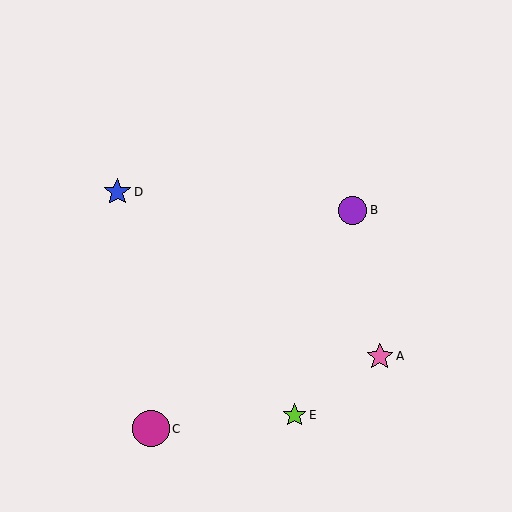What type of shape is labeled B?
Shape B is a purple circle.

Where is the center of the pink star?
The center of the pink star is at (380, 356).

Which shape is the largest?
The magenta circle (labeled C) is the largest.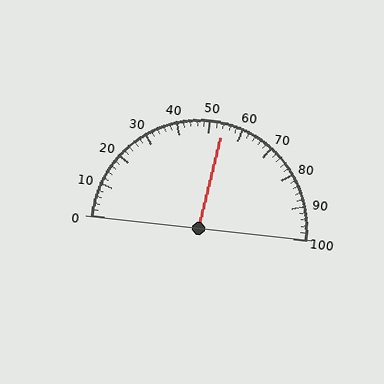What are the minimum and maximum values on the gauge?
The gauge ranges from 0 to 100.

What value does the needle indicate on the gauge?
The needle indicates approximately 54.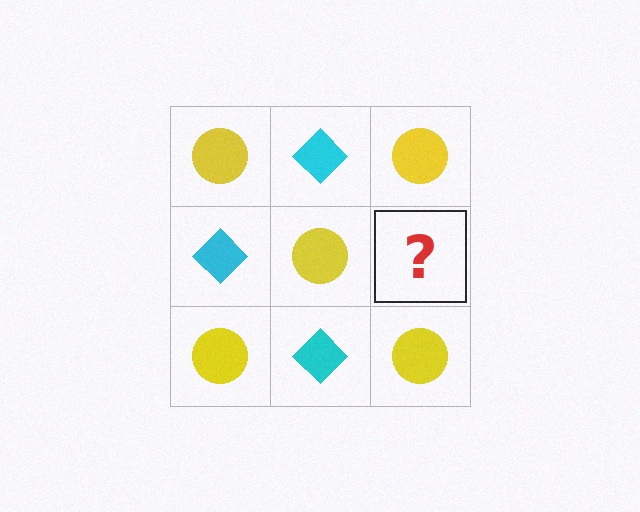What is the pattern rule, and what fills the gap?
The rule is that it alternates yellow circle and cyan diamond in a checkerboard pattern. The gap should be filled with a cyan diamond.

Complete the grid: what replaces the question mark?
The question mark should be replaced with a cyan diamond.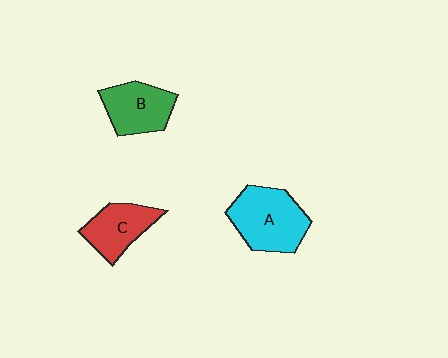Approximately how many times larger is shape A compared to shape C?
Approximately 1.5 times.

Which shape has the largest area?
Shape A (cyan).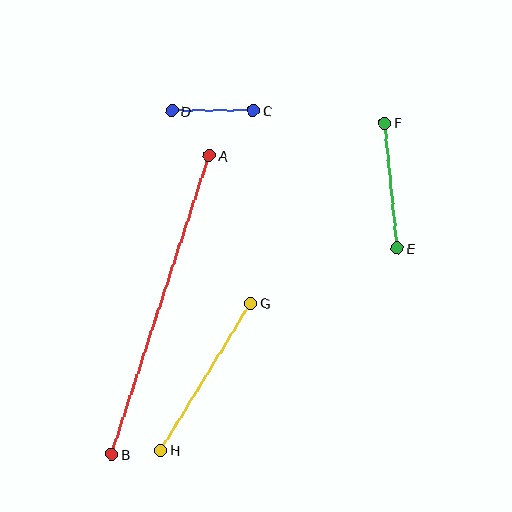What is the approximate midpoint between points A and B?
The midpoint is at approximately (160, 305) pixels.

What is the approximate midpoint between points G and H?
The midpoint is at approximately (206, 377) pixels.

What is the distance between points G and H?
The distance is approximately 172 pixels.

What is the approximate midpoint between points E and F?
The midpoint is at approximately (391, 185) pixels.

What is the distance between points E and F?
The distance is approximately 126 pixels.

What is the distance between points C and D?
The distance is approximately 82 pixels.